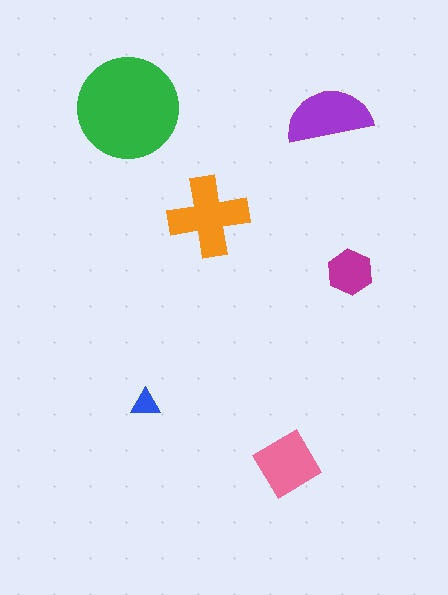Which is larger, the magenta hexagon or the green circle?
The green circle.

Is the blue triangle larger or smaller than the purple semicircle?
Smaller.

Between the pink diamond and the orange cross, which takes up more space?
The orange cross.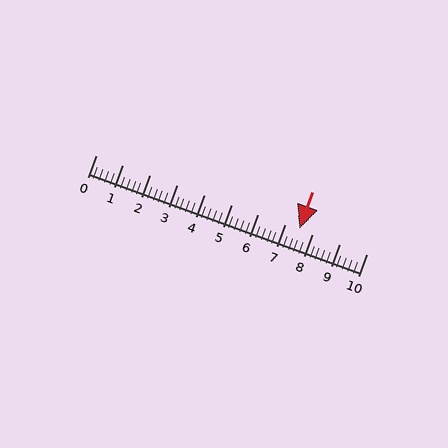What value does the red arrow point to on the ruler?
The red arrow points to approximately 7.5.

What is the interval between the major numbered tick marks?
The major tick marks are spaced 1 units apart.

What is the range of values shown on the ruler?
The ruler shows values from 0 to 10.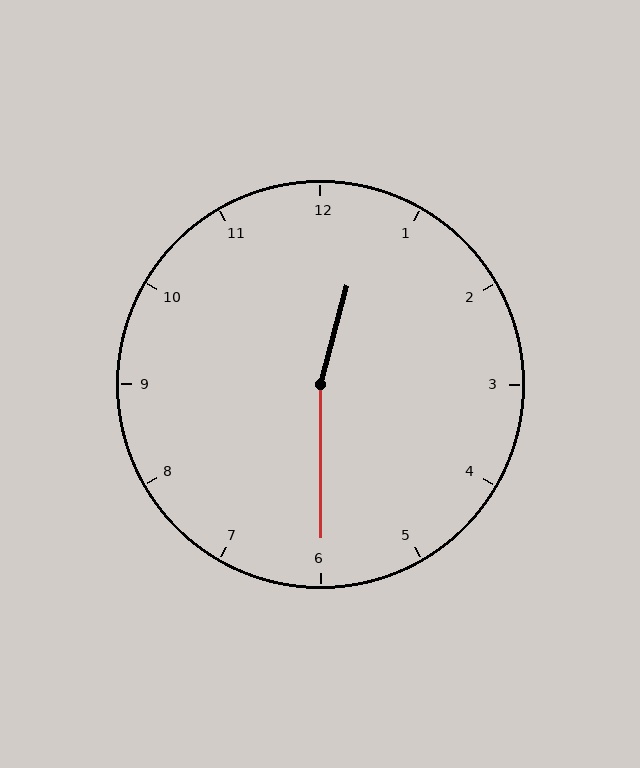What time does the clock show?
12:30.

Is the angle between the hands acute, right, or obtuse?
It is obtuse.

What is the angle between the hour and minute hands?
Approximately 165 degrees.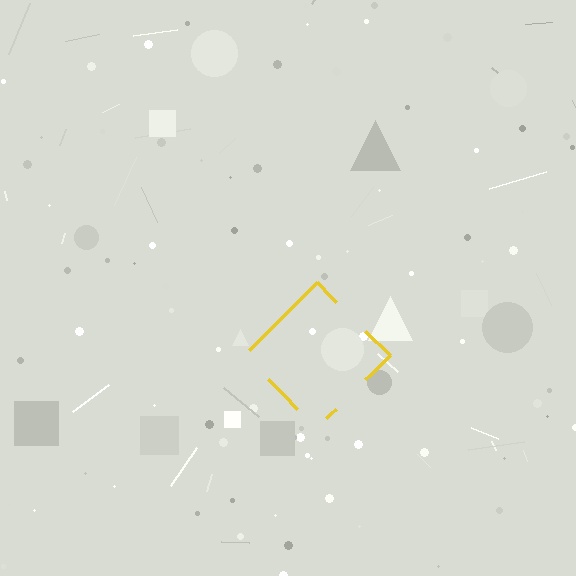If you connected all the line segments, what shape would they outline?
They would outline a diamond.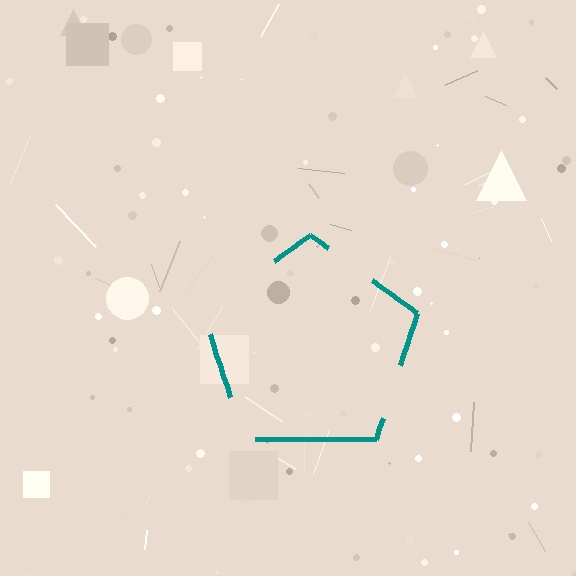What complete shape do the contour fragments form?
The contour fragments form a pentagon.